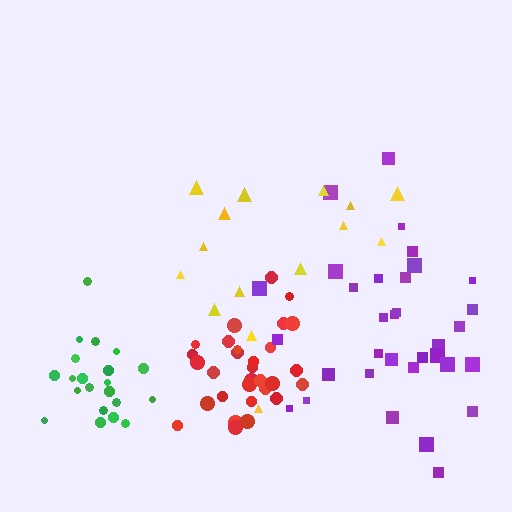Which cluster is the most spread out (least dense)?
Yellow.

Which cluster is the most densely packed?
Red.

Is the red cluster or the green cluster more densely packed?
Red.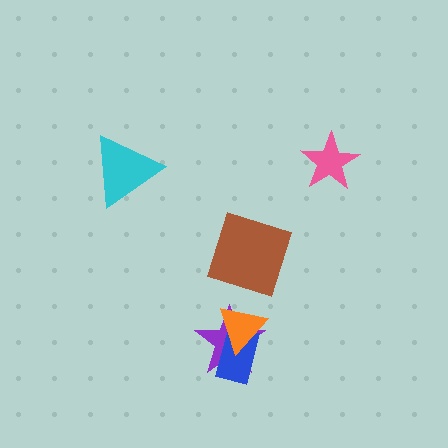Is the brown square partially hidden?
No, no other shape covers it.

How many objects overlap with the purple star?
2 objects overlap with the purple star.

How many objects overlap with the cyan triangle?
0 objects overlap with the cyan triangle.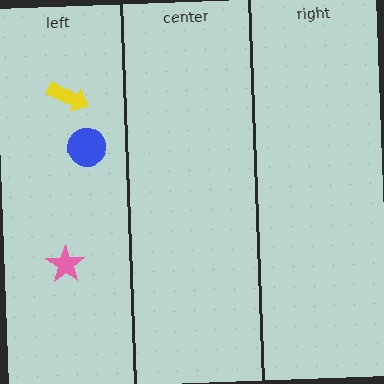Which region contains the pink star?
The left region.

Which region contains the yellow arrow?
The left region.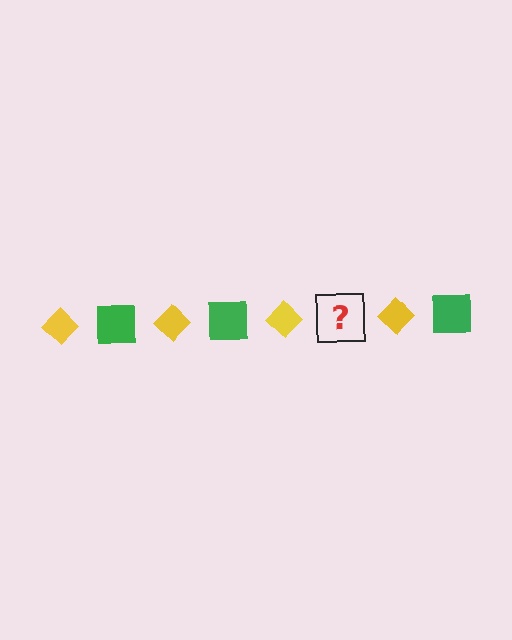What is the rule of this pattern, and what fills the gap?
The rule is that the pattern alternates between yellow diamond and green square. The gap should be filled with a green square.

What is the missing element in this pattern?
The missing element is a green square.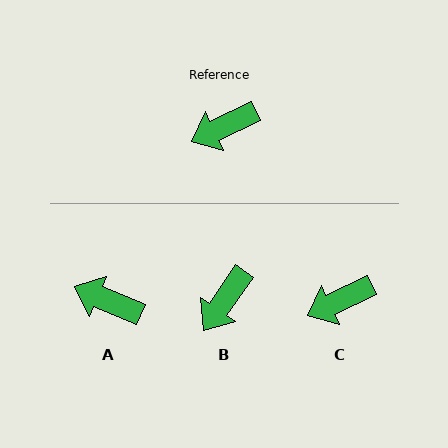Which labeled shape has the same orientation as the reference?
C.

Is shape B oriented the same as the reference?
No, it is off by about 30 degrees.